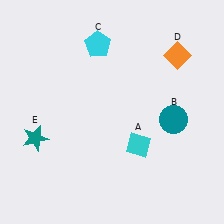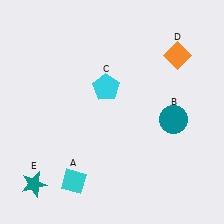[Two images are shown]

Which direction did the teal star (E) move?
The teal star (E) moved down.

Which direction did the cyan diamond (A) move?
The cyan diamond (A) moved left.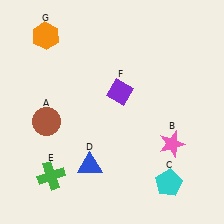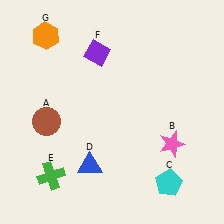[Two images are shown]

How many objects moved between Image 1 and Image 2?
1 object moved between the two images.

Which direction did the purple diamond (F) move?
The purple diamond (F) moved up.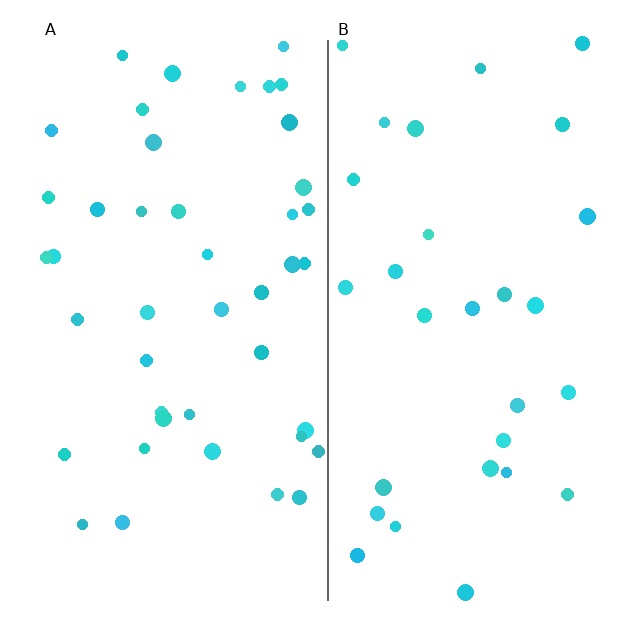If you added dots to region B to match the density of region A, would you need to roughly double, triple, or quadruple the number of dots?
Approximately double.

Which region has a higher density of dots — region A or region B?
A (the left).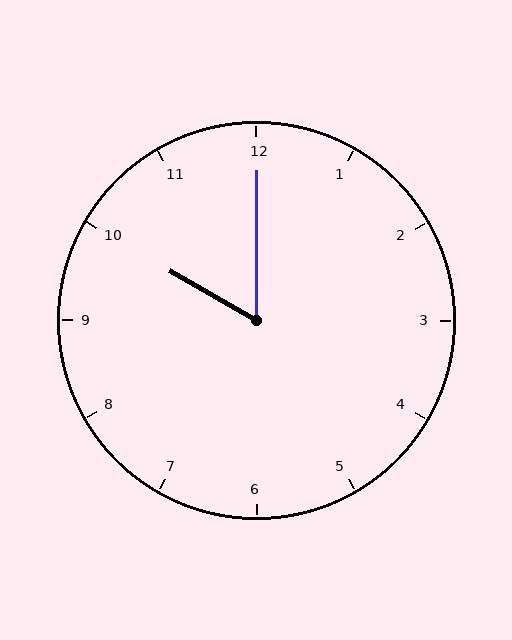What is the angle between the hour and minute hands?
Approximately 60 degrees.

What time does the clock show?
10:00.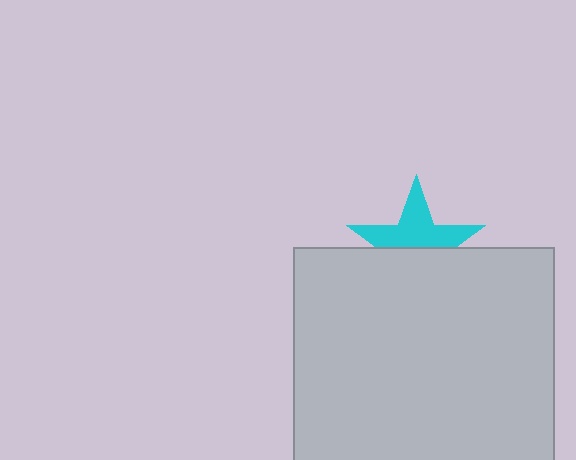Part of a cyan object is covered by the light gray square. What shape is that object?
It is a star.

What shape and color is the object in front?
The object in front is a light gray square.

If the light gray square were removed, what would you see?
You would see the complete cyan star.